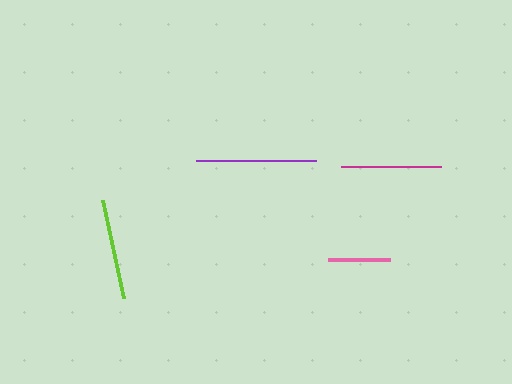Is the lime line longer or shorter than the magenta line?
The lime line is longer than the magenta line.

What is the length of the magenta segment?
The magenta segment is approximately 100 pixels long.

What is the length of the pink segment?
The pink segment is approximately 62 pixels long.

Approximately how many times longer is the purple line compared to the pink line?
The purple line is approximately 1.9 times the length of the pink line.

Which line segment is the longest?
The purple line is the longest at approximately 119 pixels.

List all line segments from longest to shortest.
From longest to shortest: purple, lime, magenta, pink.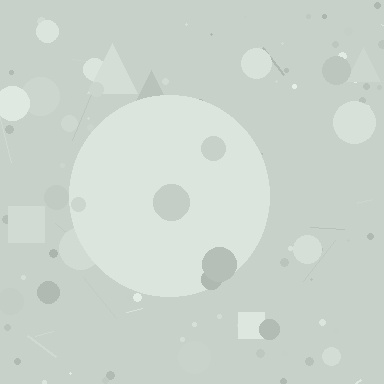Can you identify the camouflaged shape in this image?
The camouflaged shape is a circle.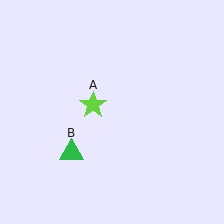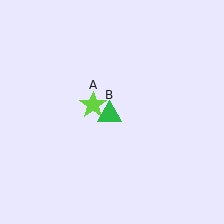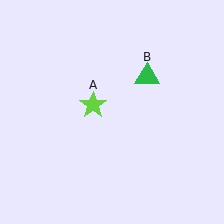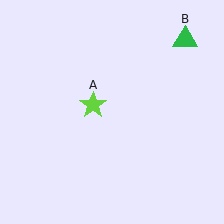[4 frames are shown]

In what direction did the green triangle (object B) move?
The green triangle (object B) moved up and to the right.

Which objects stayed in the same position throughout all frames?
Lime star (object A) remained stationary.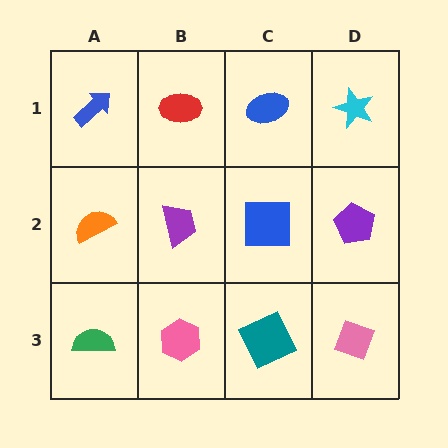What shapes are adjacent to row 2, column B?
A red ellipse (row 1, column B), a pink hexagon (row 3, column B), an orange semicircle (row 2, column A), a blue square (row 2, column C).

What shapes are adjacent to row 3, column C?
A blue square (row 2, column C), a pink hexagon (row 3, column B), a pink diamond (row 3, column D).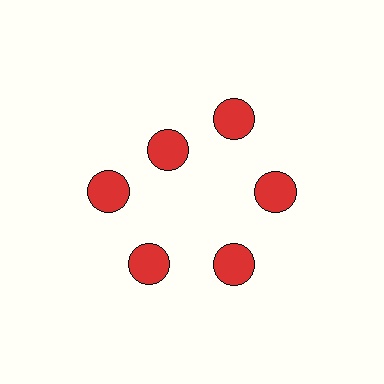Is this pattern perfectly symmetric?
No. The 6 red circles are arranged in a ring, but one element near the 11 o'clock position is pulled inward toward the center, breaking the 6-fold rotational symmetry.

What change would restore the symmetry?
The symmetry would be restored by moving it outward, back onto the ring so that all 6 circles sit at equal angles and equal distance from the center.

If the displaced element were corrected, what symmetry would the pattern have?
It would have 6-fold rotational symmetry — the pattern would map onto itself every 60 degrees.